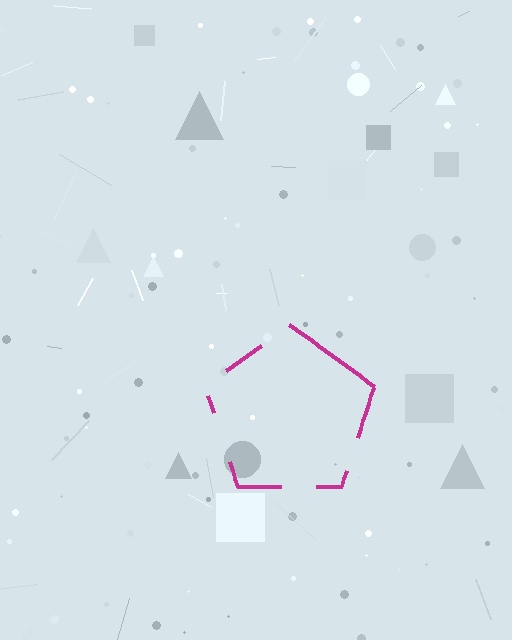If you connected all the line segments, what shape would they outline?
They would outline a pentagon.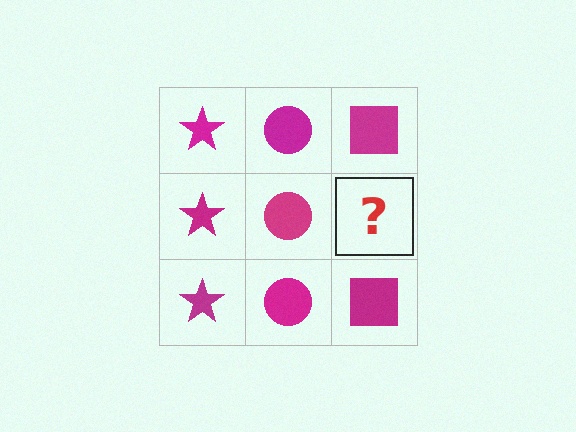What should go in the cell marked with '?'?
The missing cell should contain a magenta square.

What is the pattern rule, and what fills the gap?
The rule is that each column has a consistent shape. The gap should be filled with a magenta square.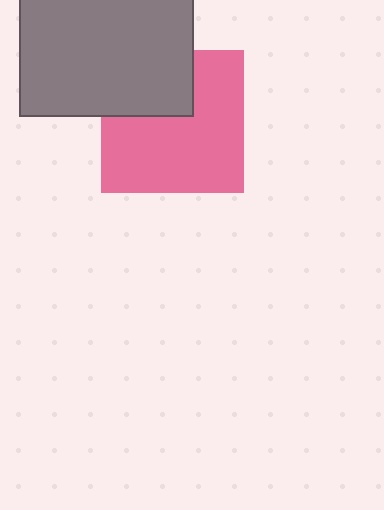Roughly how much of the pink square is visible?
Most of it is visible (roughly 69%).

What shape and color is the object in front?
The object in front is a gray square.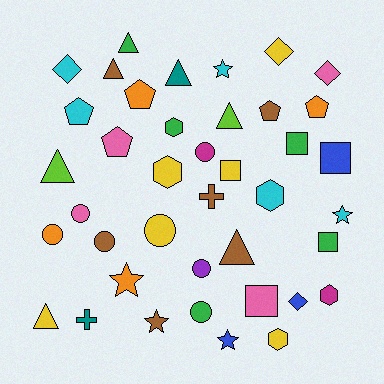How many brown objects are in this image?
There are 6 brown objects.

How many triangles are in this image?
There are 7 triangles.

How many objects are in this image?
There are 40 objects.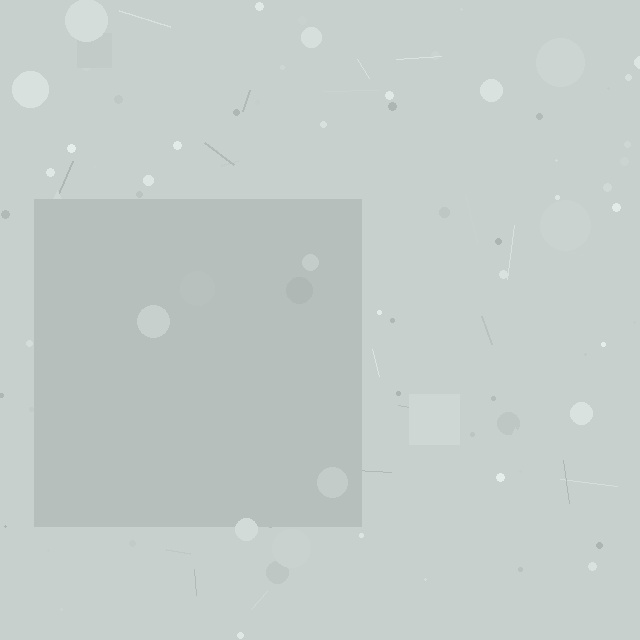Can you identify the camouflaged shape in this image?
The camouflaged shape is a square.